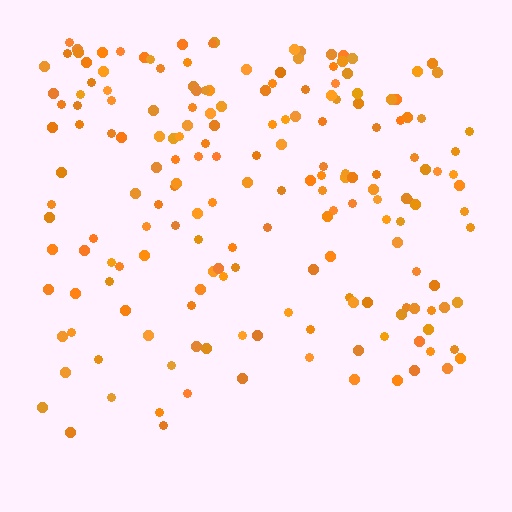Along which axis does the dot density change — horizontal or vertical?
Vertical.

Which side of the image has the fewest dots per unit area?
The bottom.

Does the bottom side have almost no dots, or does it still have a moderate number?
Still a moderate number, just noticeably fewer than the top.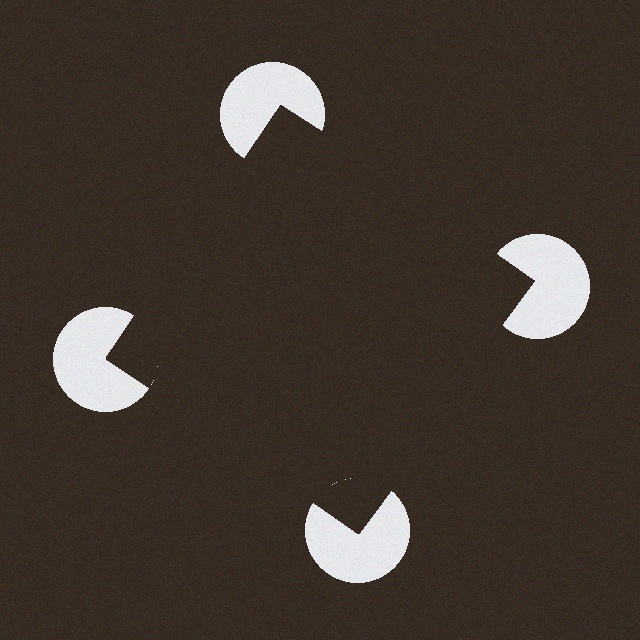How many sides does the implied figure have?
4 sides.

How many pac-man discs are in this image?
There are 4 — one at each vertex of the illusory square.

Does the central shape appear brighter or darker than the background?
It typically appears slightly darker than the background, even though no actual brightness change is drawn.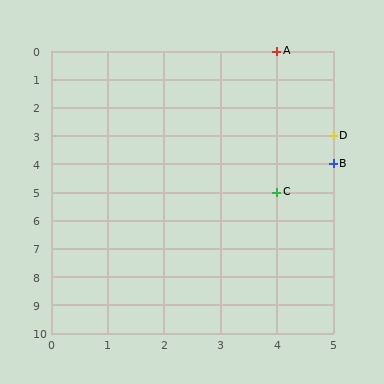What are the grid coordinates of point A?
Point A is at grid coordinates (4, 0).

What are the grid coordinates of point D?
Point D is at grid coordinates (5, 3).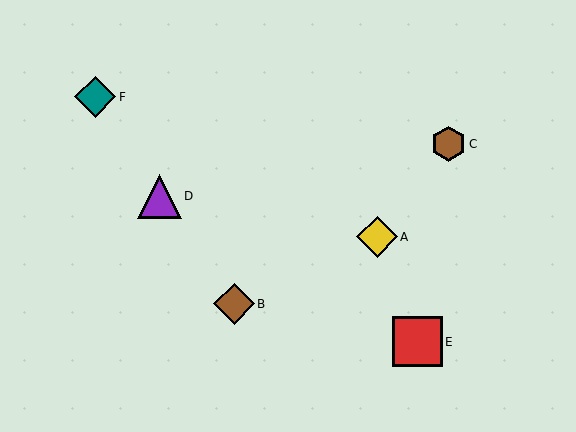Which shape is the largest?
The red square (labeled E) is the largest.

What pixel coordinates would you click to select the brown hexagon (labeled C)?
Click at (448, 144) to select the brown hexagon C.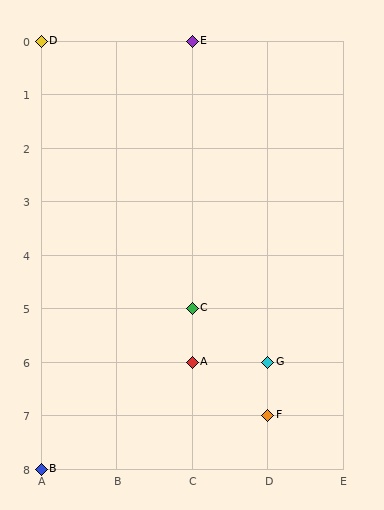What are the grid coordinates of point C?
Point C is at grid coordinates (C, 5).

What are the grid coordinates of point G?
Point G is at grid coordinates (D, 6).